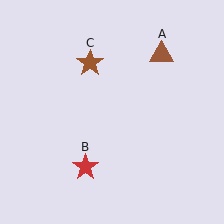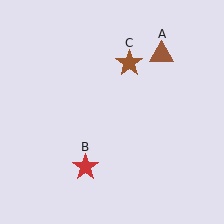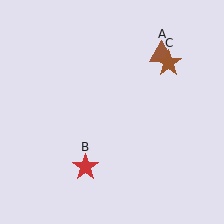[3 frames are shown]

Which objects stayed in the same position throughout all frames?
Brown triangle (object A) and red star (object B) remained stationary.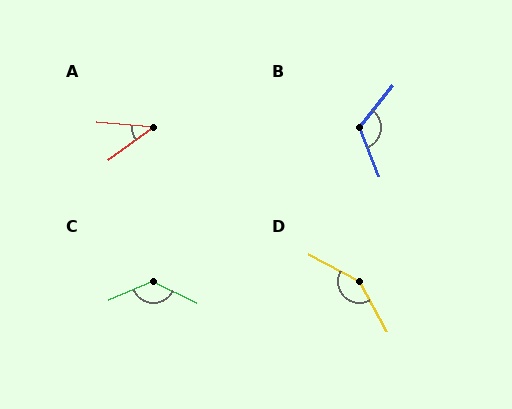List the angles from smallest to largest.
A (41°), B (120°), C (132°), D (148°).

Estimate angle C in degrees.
Approximately 132 degrees.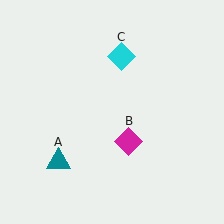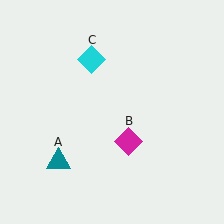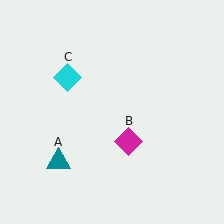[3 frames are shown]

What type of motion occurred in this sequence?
The cyan diamond (object C) rotated counterclockwise around the center of the scene.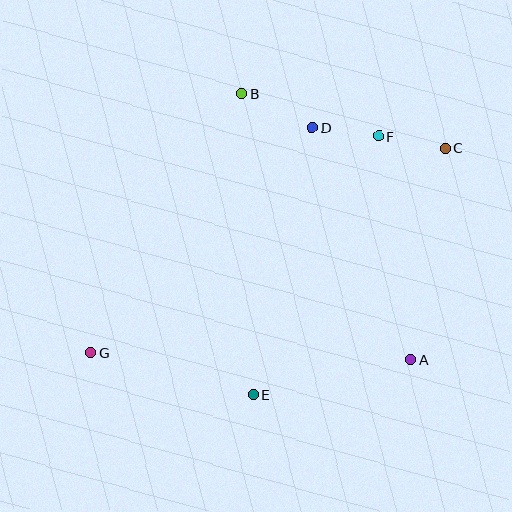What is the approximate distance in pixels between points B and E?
The distance between B and E is approximately 302 pixels.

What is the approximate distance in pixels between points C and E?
The distance between C and E is approximately 312 pixels.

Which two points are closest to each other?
Points D and F are closest to each other.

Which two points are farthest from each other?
Points C and G are farthest from each other.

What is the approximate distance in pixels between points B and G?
The distance between B and G is approximately 300 pixels.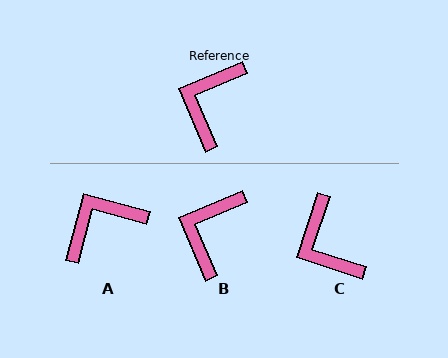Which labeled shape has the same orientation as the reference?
B.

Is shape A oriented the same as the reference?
No, it is off by about 38 degrees.